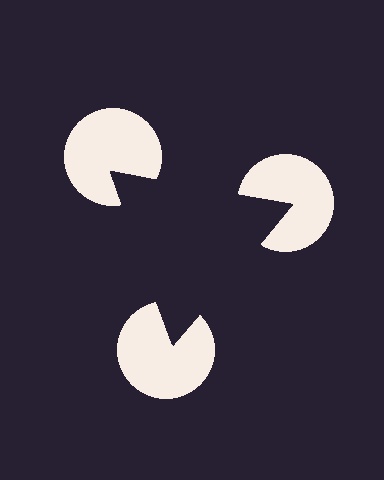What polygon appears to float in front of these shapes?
An illusory triangle — its edges are inferred from the aligned wedge cuts in the pac-man discs, not physically drawn.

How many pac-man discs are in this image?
There are 3 — one at each vertex of the illusory triangle.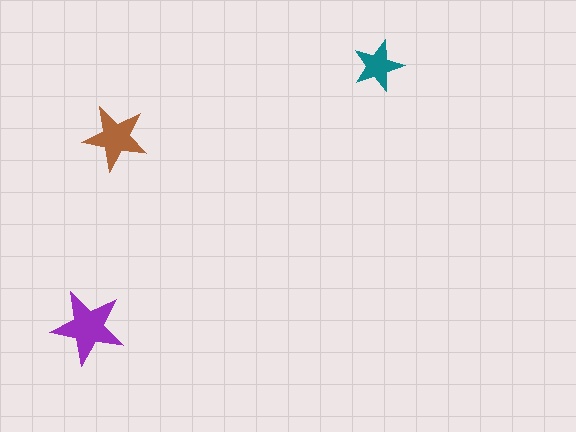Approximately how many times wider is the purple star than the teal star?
About 1.5 times wider.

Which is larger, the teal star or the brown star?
The brown one.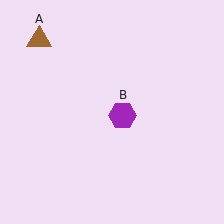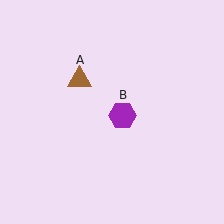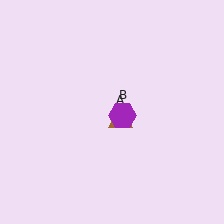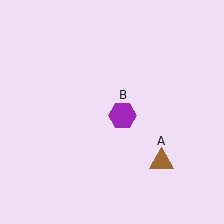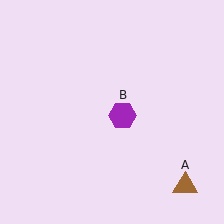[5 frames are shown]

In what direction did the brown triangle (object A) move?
The brown triangle (object A) moved down and to the right.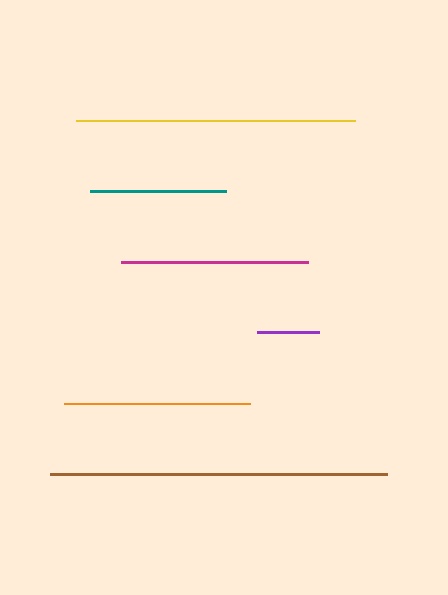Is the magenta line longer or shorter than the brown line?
The brown line is longer than the magenta line.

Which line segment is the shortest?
The purple line is the shortest at approximately 62 pixels.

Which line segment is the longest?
The brown line is the longest at approximately 338 pixels.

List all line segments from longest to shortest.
From longest to shortest: brown, yellow, magenta, orange, teal, purple.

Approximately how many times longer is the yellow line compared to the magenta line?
The yellow line is approximately 1.5 times the length of the magenta line.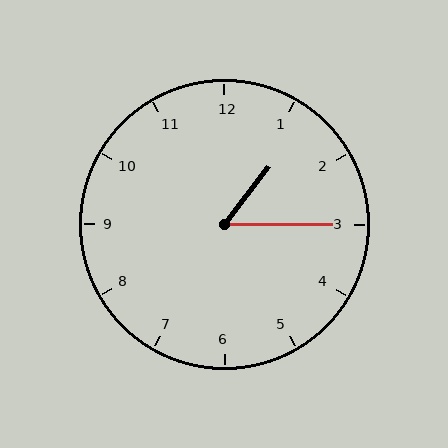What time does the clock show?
1:15.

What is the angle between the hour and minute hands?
Approximately 52 degrees.